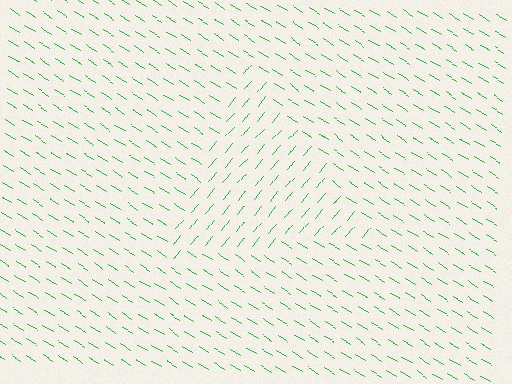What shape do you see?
I see a triangle.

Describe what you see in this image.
The image is filled with small green line segments. A triangle region in the image has lines oriented differently from the surrounding lines, creating a visible texture boundary.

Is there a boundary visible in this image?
Yes, there is a texture boundary formed by a change in line orientation.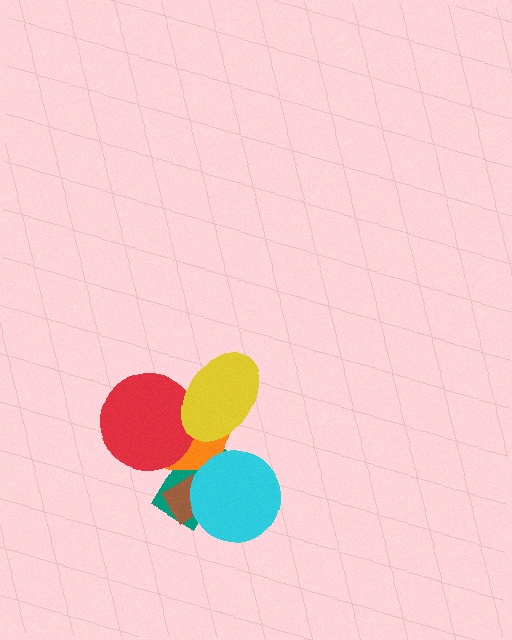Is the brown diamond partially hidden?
Yes, it is partially covered by another shape.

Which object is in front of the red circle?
The yellow ellipse is in front of the red circle.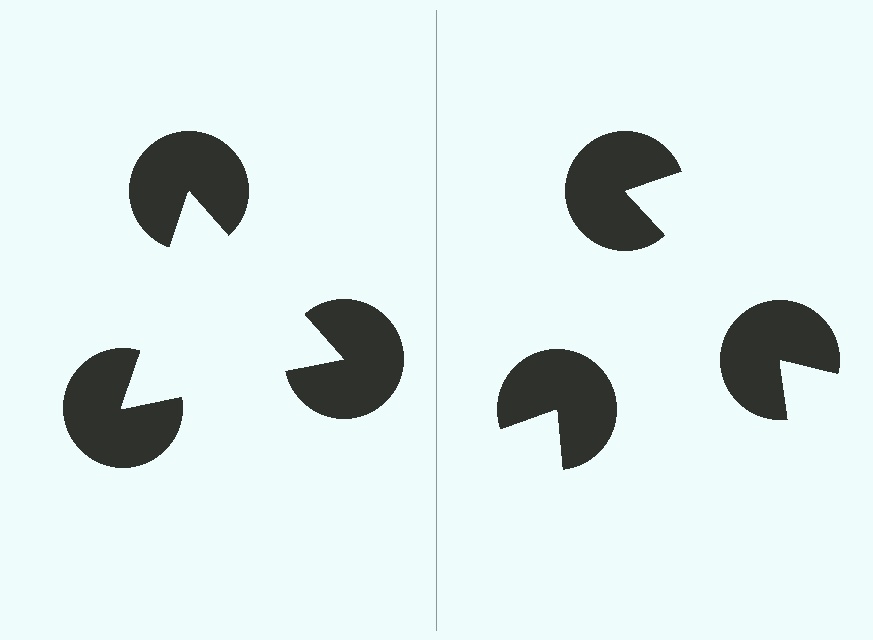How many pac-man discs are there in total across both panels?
6 — 3 on each side.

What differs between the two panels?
The pac-man discs are positioned identically on both sides; only the wedge orientations differ. On the left they align to a triangle; on the right they are misaligned.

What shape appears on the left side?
An illusory triangle.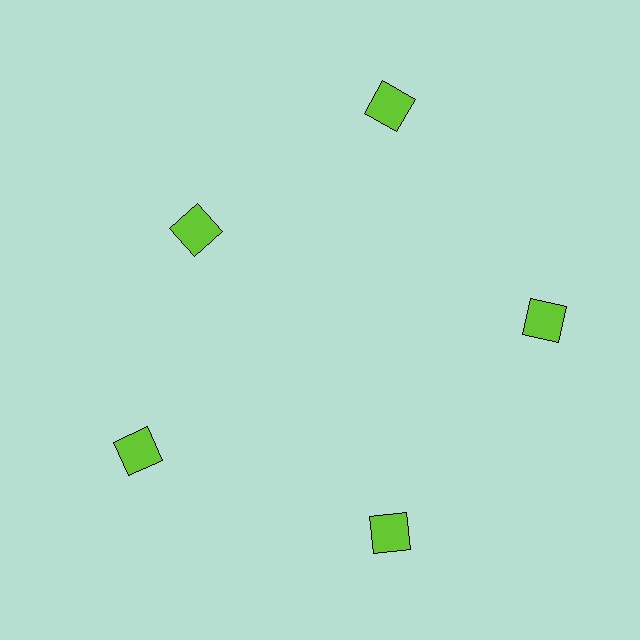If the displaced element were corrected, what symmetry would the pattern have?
It would have 5-fold rotational symmetry — the pattern would map onto itself every 72 degrees.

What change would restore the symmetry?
The symmetry would be restored by moving it outward, back onto the ring so that all 5 squares sit at equal angles and equal distance from the center.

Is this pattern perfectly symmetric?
No. The 5 lime squares are arranged in a ring, but one element near the 10 o'clock position is pulled inward toward the center, breaking the 5-fold rotational symmetry.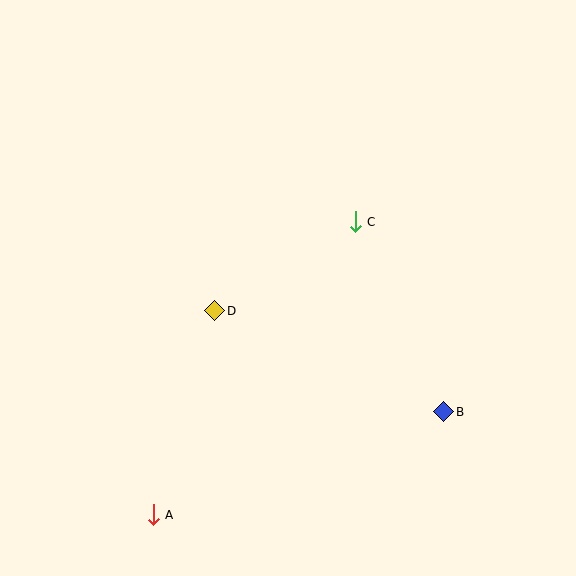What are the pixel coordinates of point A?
Point A is at (153, 515).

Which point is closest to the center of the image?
Point D at (215, 311) is closest to the center.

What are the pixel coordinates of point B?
Point B is at (444, 412).